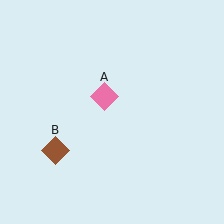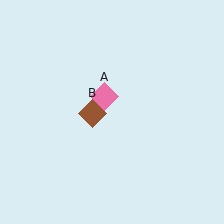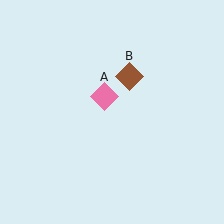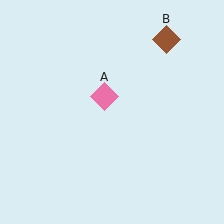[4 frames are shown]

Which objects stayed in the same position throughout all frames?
Pink diamond (object A) remained stationary.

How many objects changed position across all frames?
1 object changed position: brown diamond (object B).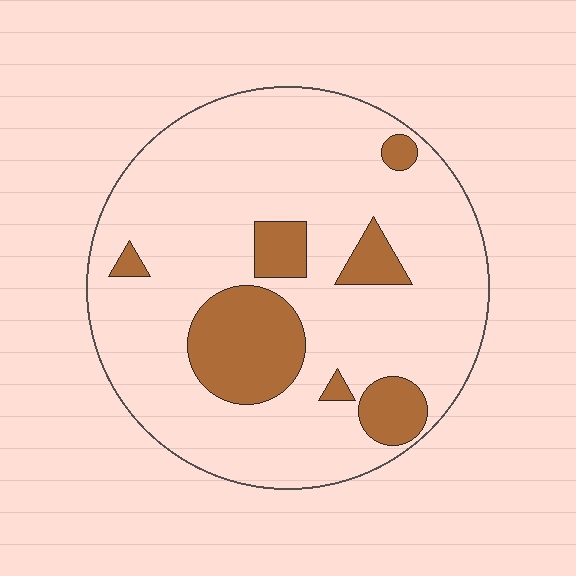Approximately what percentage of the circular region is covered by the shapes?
Approximately 20%.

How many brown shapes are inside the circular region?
7.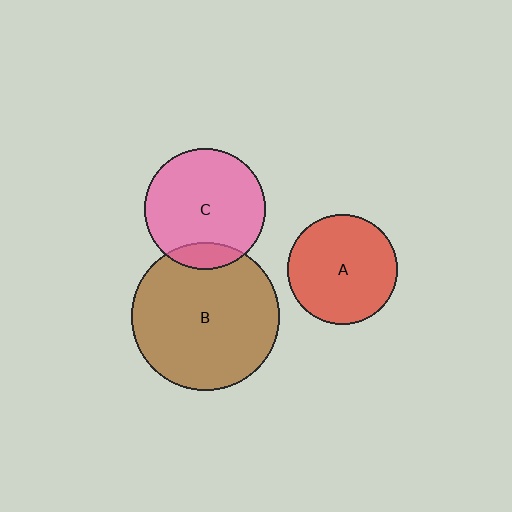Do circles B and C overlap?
Yes.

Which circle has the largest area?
Circle B (brown).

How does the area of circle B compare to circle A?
Approximately 1.8 times.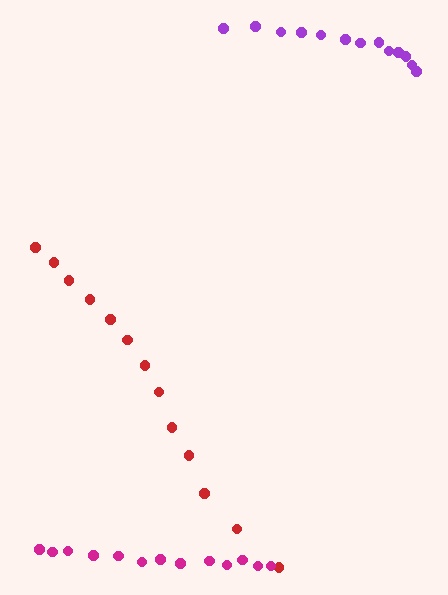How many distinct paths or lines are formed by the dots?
There are 3 distinct paths.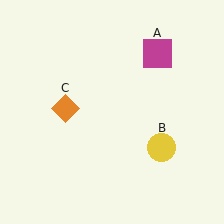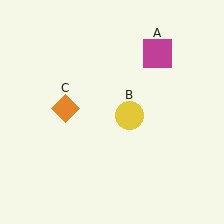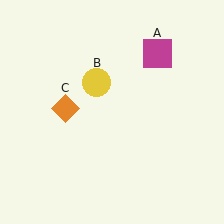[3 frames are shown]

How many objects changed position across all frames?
1 object changed position: yellow circle (object B).